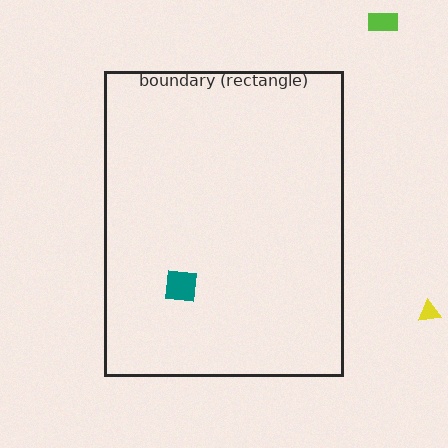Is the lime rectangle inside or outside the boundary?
Outside.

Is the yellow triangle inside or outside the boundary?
Outside.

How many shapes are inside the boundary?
1 inside, 2 outside.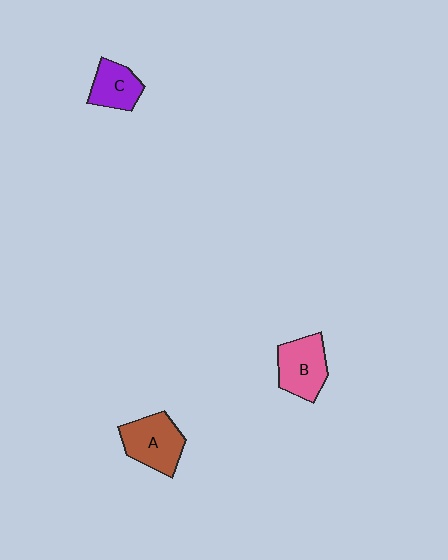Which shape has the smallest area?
Shape C (purple).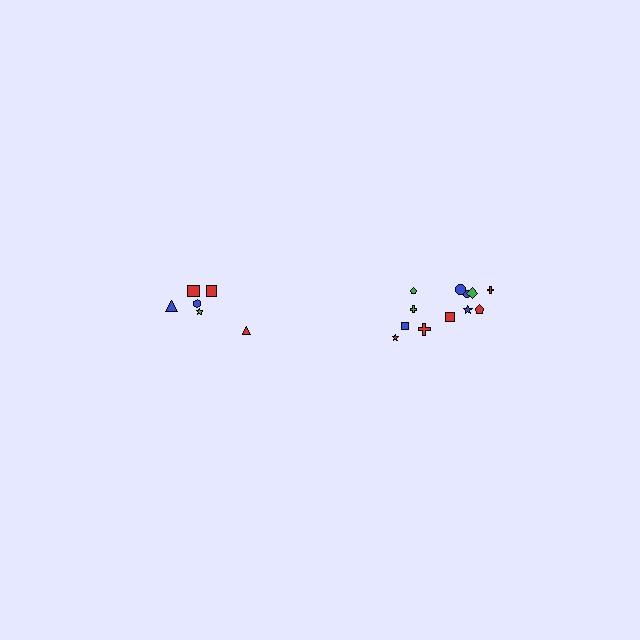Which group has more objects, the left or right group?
The right group.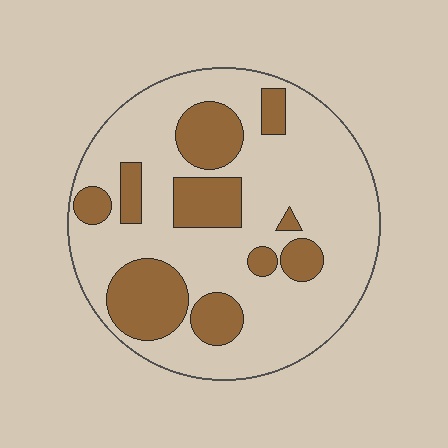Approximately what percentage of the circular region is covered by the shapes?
Approximately 25%.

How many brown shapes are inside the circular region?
10.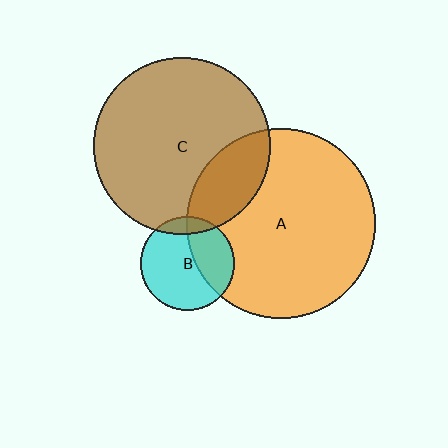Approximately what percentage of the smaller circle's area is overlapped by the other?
Approximately 10%.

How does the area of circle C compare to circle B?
Approximately 3.5 times.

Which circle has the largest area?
Circle A (orange).